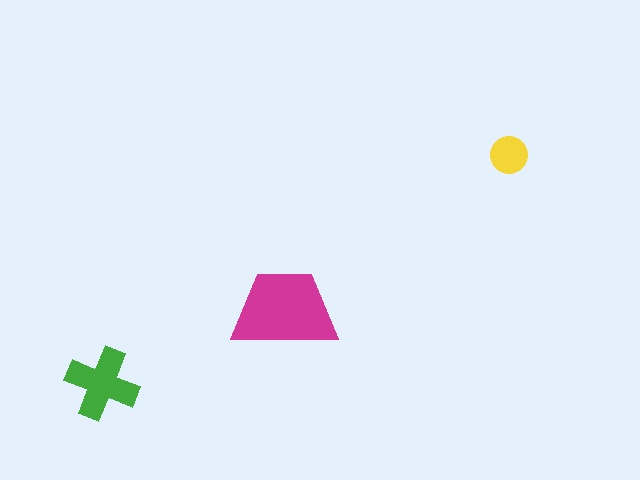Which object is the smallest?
The yellow circle.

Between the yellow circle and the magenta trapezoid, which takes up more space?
The magenta trapezoid.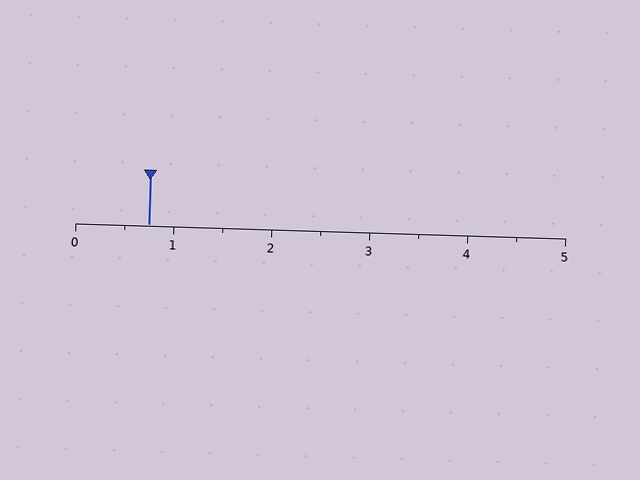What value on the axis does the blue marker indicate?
The marker indicates approximately 0.8.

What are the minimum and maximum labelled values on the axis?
The axis runs from 0 to 5.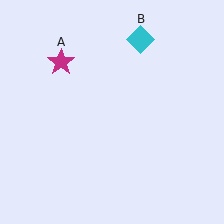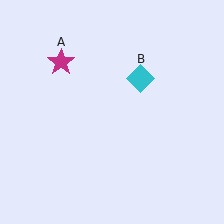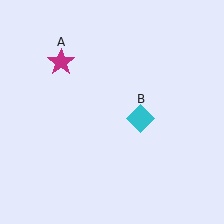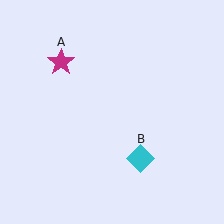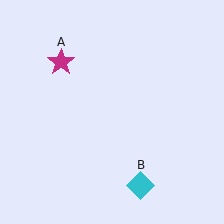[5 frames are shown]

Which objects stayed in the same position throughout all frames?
Magenta star (object A) remained stationary.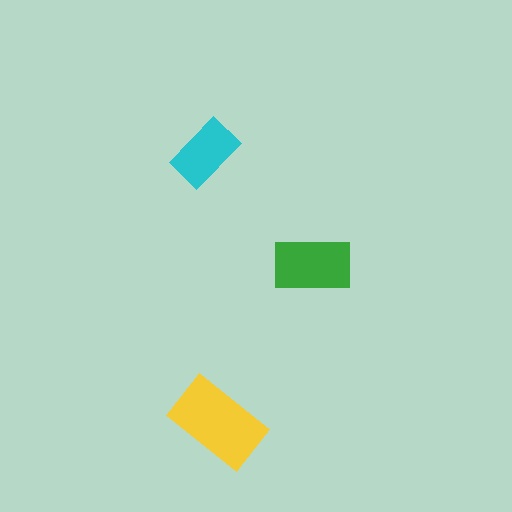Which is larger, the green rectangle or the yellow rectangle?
The yellow one.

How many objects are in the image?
There are 3 objects in the image.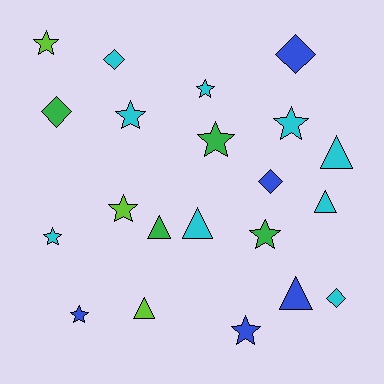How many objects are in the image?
There are 21 objects.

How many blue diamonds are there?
There are 2 blue diamonds.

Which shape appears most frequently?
Star, with 10 objects.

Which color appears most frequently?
Cyan, with 9 objects.